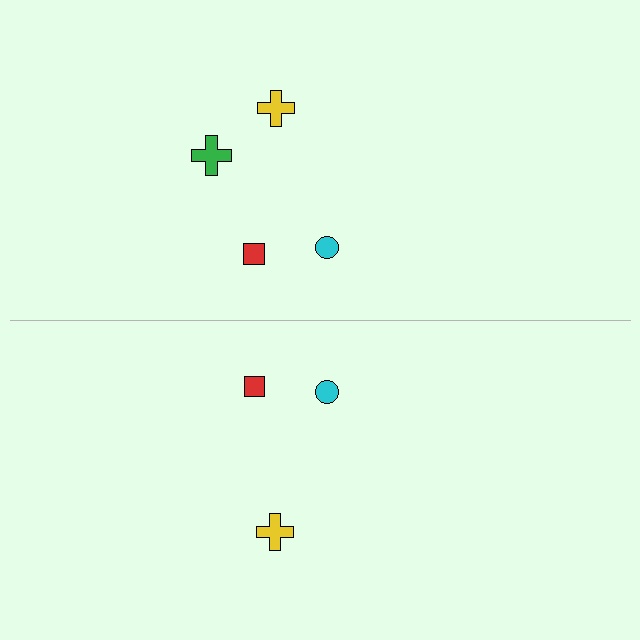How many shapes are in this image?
There are 7 shapes in this image.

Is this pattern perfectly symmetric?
No, the pattern is not perfectly symmetric. A green cross is missing from the bottom side.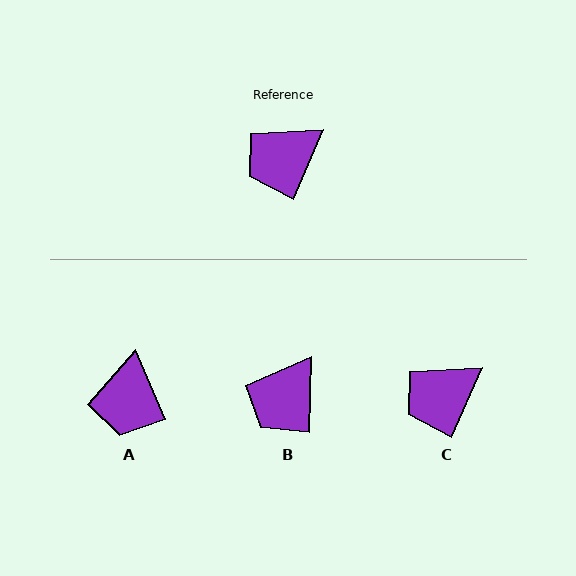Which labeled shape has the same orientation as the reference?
C.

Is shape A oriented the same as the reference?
No, it is off by about 46 degrees.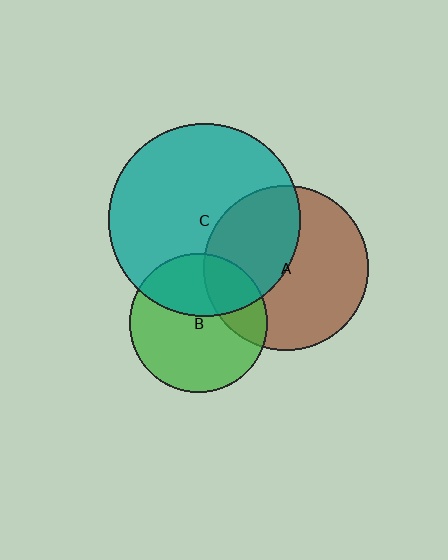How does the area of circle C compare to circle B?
Approximately 1.9 times.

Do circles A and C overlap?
Yes.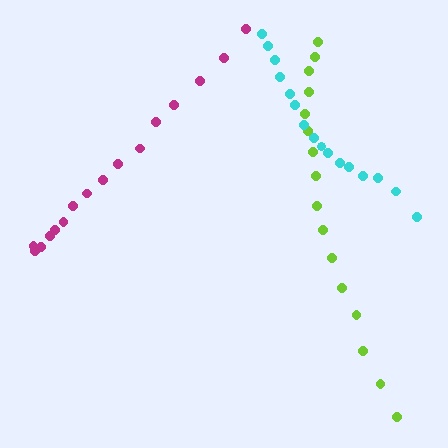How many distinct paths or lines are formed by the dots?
There are 3 distinct paths.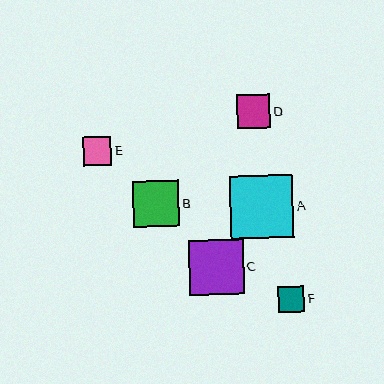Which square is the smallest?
Square F is the smallest with a size of approximately 26 pixels.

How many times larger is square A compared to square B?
Square A is approximately 1.4 times the size of square B.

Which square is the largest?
Square A is the largest with a size of approximately 64 pixels.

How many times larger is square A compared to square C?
Square A is approximately 1.2 times the size of square C.